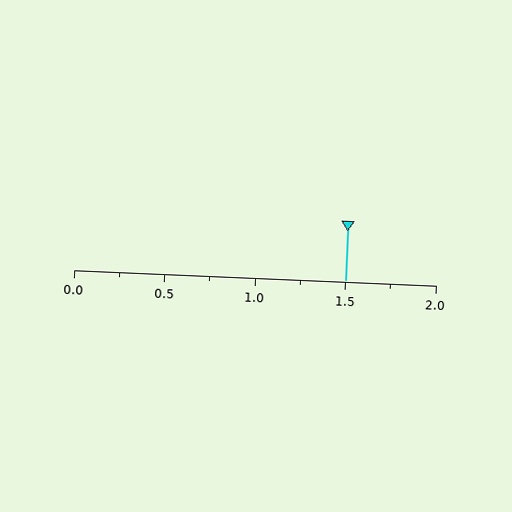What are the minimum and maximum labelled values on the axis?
The axis runs from 0.0 to 2.0.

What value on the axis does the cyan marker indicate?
The marker indicates approximately 1.5.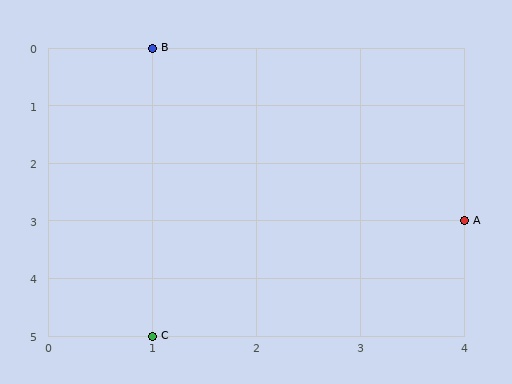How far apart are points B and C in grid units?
Points B and C are 5 rows apart.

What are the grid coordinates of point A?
Point A is at grid coordinates (4, 3).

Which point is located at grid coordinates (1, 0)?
Point B is at (1, 0).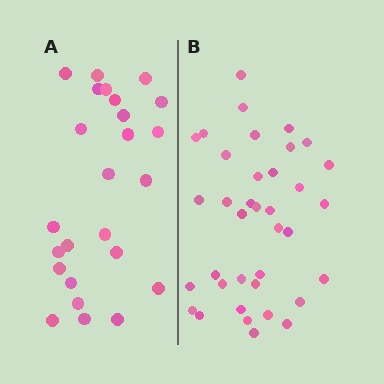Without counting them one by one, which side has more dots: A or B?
Region B (the right region) has more dots.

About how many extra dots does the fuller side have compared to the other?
Region B has roughly 12 or so more dots than region A.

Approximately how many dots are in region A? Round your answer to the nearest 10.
About 20 dots. (The exact count is 25, which rounds to 20.)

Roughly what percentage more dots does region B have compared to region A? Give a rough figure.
About 50% more.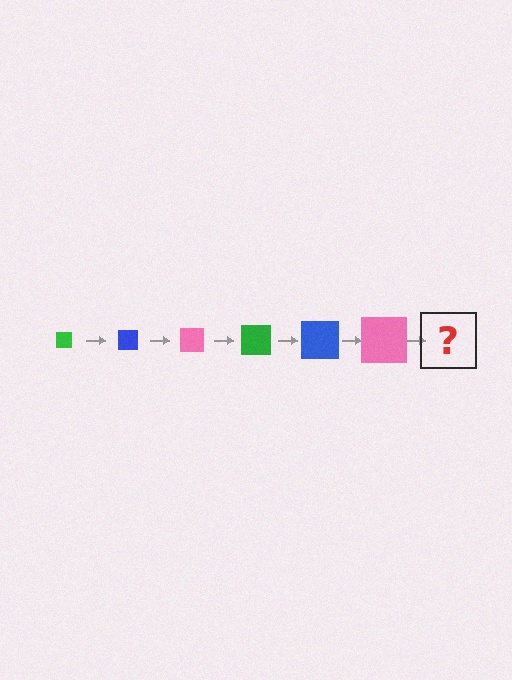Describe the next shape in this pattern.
It should be a green square, larger than the previous one.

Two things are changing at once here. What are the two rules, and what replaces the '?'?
The two rules are that the square grows larger each step and the color cycles through green, blue, and pink. The '?' should be a green square, larger than the previous one.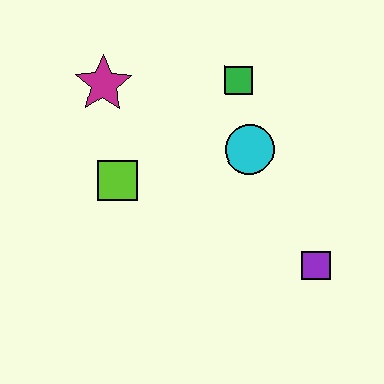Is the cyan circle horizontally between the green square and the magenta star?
No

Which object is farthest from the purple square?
The magenta star is farthest from the purple square.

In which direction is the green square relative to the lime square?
The green square is to the right of the lime square.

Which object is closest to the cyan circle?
The green square is closest to the cyan circle.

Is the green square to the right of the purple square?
No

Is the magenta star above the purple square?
Yes